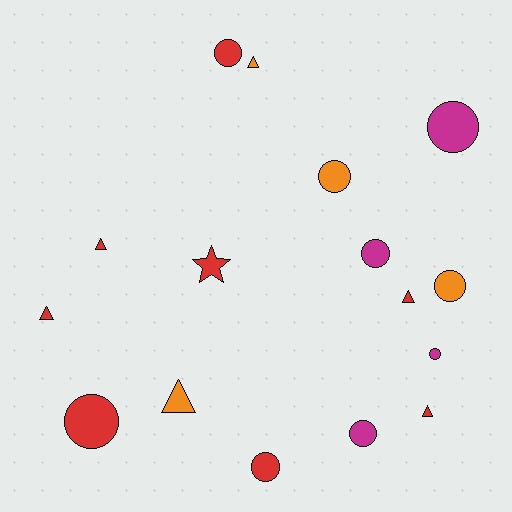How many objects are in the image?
There are 16 objects.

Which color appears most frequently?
Red, with 8 objects.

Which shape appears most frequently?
Circle, with 9 objects.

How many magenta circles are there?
There are 4 magenta circles.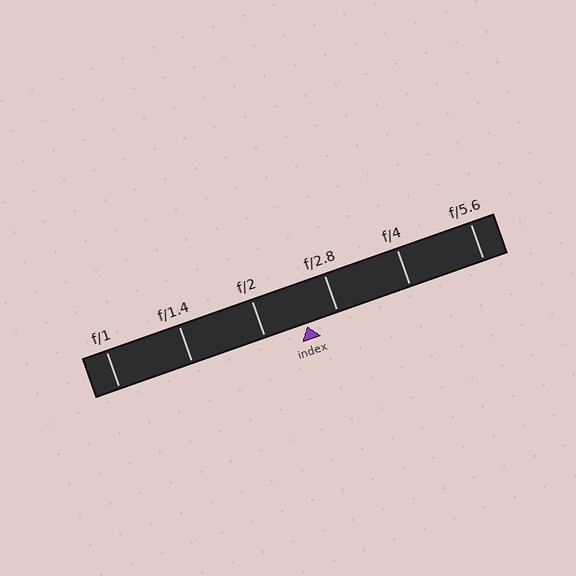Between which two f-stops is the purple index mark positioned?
The index mark is between f/2 and f/2.8.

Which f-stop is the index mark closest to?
The index mark is closest to f/2.8.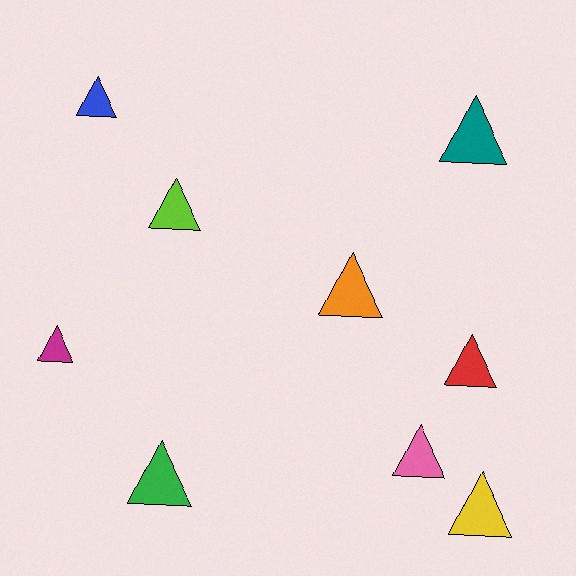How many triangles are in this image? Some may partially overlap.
There are 9 triangles.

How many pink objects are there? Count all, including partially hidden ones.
There is 1 pink object.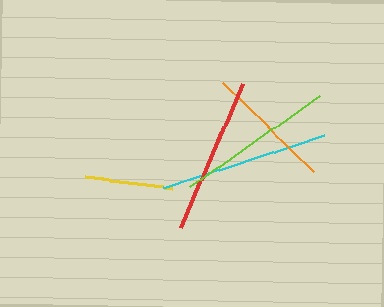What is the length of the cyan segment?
The cyan segment is approximately 169 pixels long.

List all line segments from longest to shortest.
From longest to shortest: cyan, lime, red, orange, yellow.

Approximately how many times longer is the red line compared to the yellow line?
The red line is approximately 1.8 times the length of the yellow line.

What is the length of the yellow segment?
The yellow segment is approximately 88 pixels long.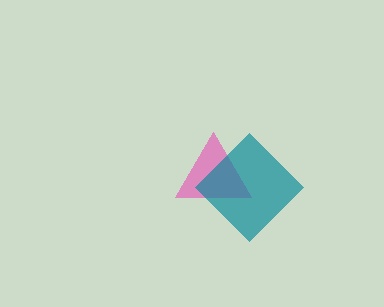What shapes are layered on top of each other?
The layered shapes are: a pink triangle, a teal diamond.